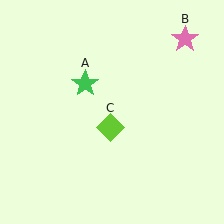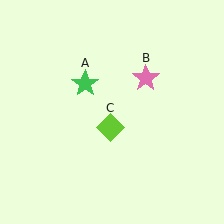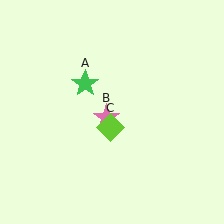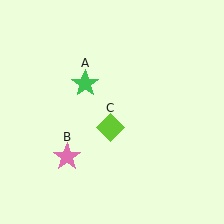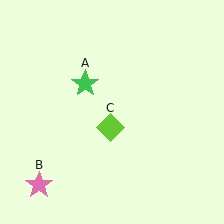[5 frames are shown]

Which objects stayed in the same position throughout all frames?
Green star (object A) and lime diamond (object C) remained stationary.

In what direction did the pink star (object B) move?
The pink star (object B) moved down and to the left.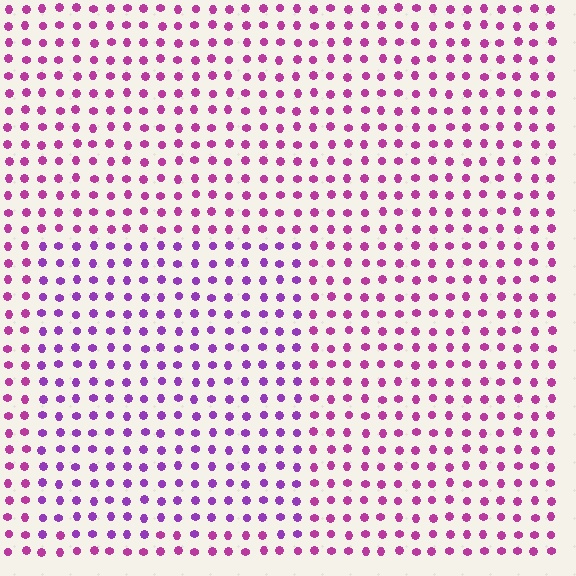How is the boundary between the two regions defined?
The boundary is defined purely by a slight shift in hue (about 31 degrees). Spacing, size, and orientation are identical on both sides.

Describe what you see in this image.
The image is filled with small magenta elements in a uniform arrangement. A rectangle-shaped region is visible where the elements are tinted to a slightly different hue, forming a subtle color boundary.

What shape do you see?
I see a rectangle.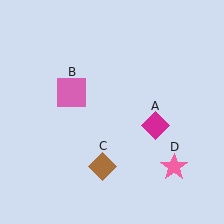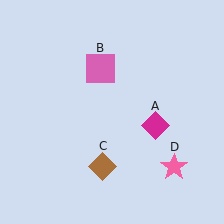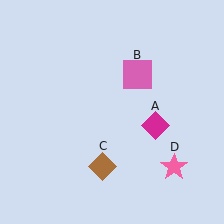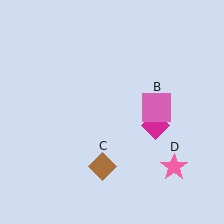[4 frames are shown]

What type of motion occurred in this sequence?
The pink square (object B) rotated clockwise around the center of the scene.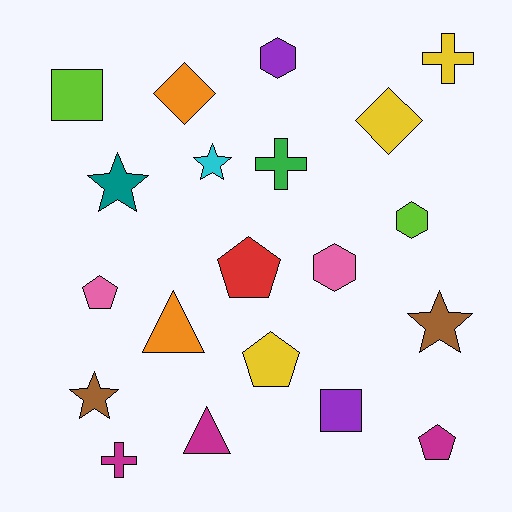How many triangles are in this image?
There are 2 triangles.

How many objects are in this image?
There are 20 objects.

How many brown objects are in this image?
There are 2 brown objects.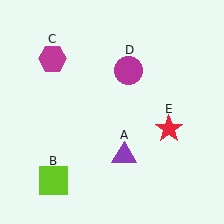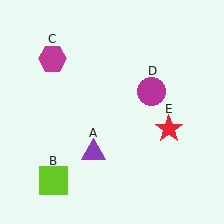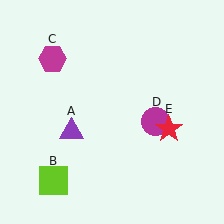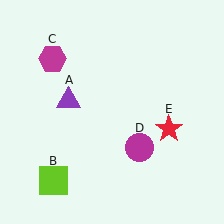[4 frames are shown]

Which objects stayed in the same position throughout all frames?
Lime square (object B) and magenta hexagon (object C) and red star (object E) remained stationary.